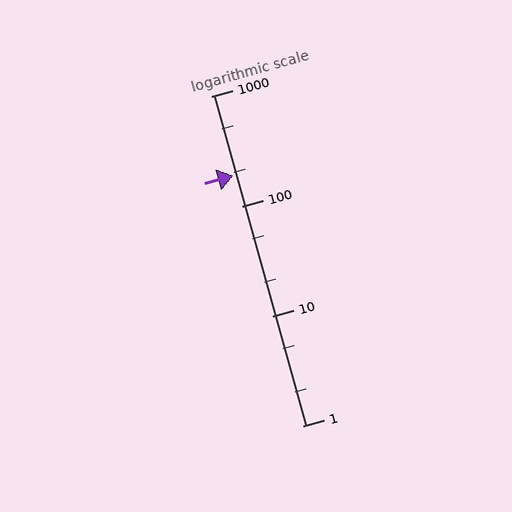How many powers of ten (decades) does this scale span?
The scale spans 3 decades, from 1 to 1000.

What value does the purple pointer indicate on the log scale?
The pointer indicates approximately 190.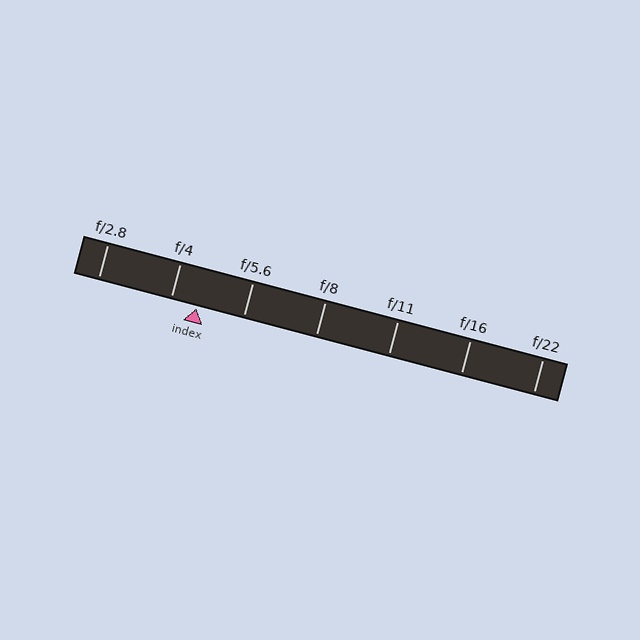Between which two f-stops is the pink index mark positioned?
The index mark is between f/4 and f/5.6.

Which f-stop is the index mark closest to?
The index mark is closest to f/4.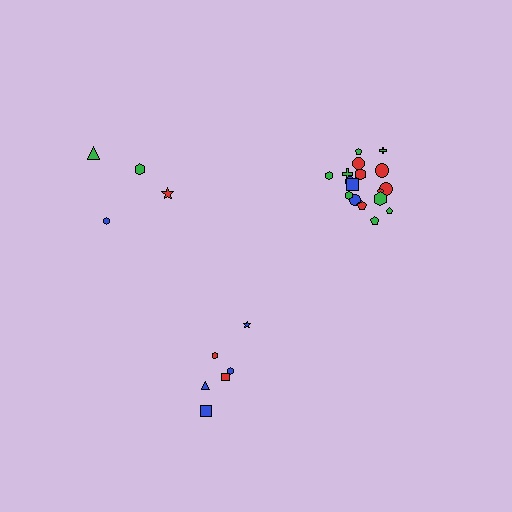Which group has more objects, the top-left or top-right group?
The top-right group.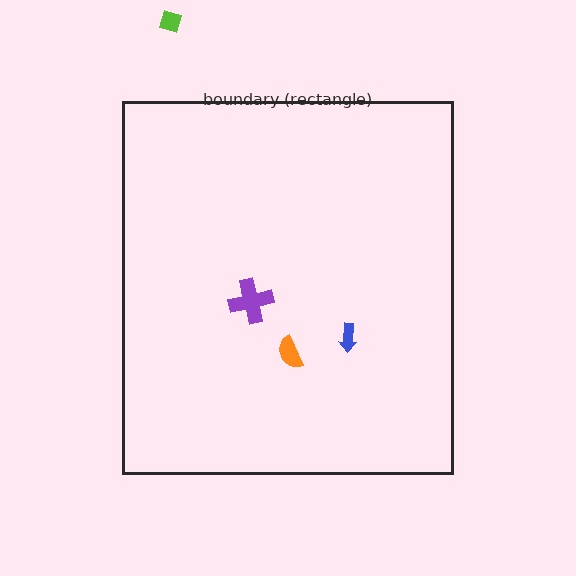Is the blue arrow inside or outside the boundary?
Inside.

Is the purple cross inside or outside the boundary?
Inside.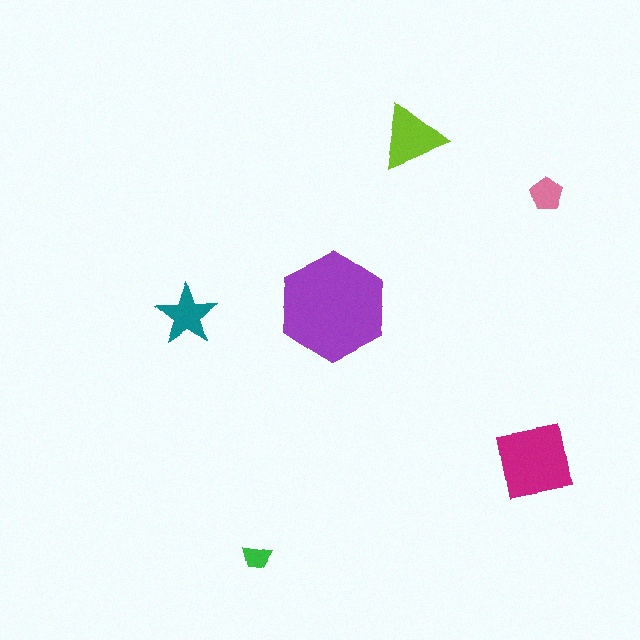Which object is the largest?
The purple hexagon.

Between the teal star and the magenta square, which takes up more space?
The magenta square.